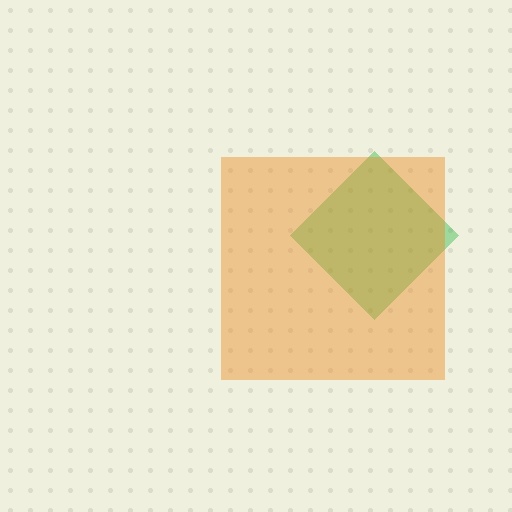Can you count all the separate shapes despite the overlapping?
Yes, there are 2 separate shapes.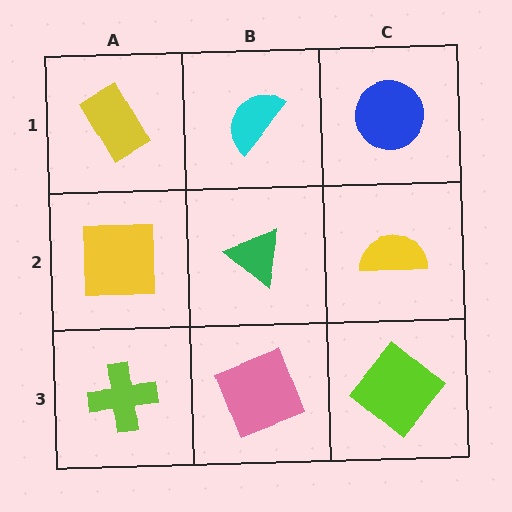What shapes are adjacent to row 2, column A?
A yellow rectangle (row 1, column A), a lime cross (row 3, column A), a green triangle (row 2, column B).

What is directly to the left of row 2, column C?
A green triangle.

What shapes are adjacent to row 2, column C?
A blue circle (row 1, column C), a lime diamond (row 3, column C), a green triangle (row 2, column B).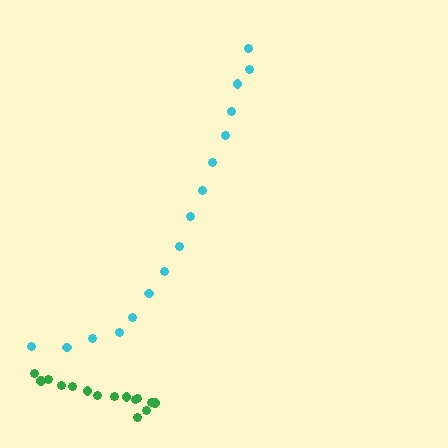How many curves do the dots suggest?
There are 2 distinct paths.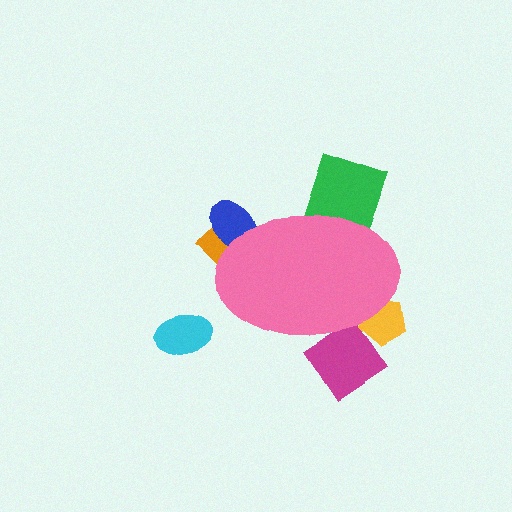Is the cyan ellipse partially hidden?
No, the cyan ellipse is fully visible.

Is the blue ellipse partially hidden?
Yes, the blue ellipse is partially hidden behind the pink ellipse.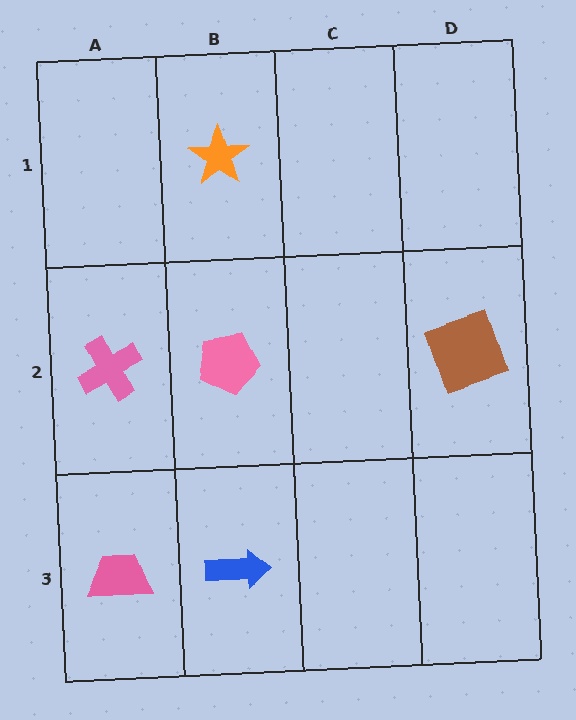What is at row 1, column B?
An orange star.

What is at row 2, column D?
A brown square.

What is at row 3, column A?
A pink trapezoid.